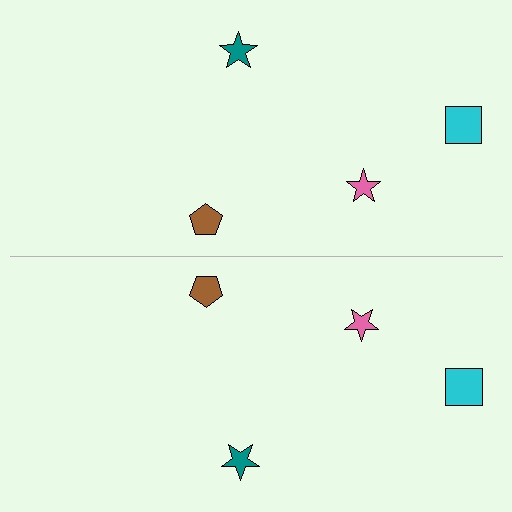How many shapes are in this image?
There are 8 shapes in this image.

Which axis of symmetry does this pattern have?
The pattern has a horizontal axis of symmetry running through the center of the image.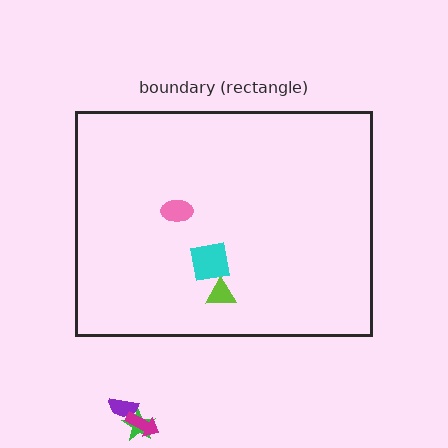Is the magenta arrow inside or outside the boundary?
Outside.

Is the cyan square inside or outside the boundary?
Inside.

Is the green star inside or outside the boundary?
Outside.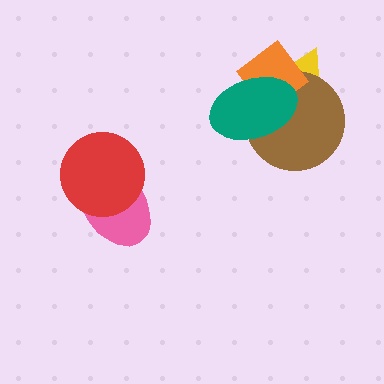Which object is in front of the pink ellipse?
The red circle is in front of the pink ellipse.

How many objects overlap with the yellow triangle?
3 objects overlap with the yellow triangle.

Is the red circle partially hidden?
No, no other shape covers it.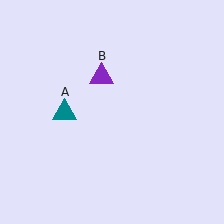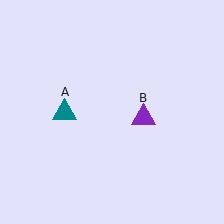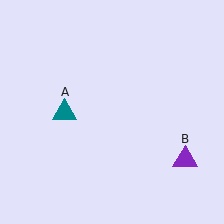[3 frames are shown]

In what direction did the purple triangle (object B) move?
The purple triangle (object B) moved down and to the right.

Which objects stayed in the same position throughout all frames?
Teal triangle (object A) remained stationary.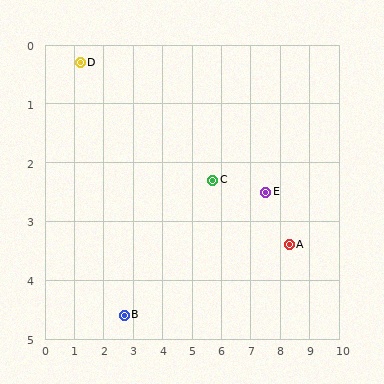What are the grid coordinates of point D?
Point D is at approximately (1.2, 0.3).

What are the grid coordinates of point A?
Point A is at approximately (8.3, 3.4).